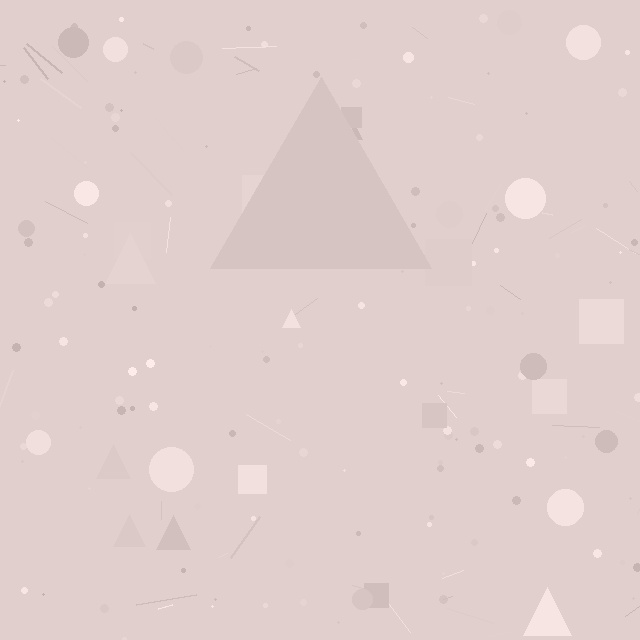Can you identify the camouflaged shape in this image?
The camouflaged shape is a triangle.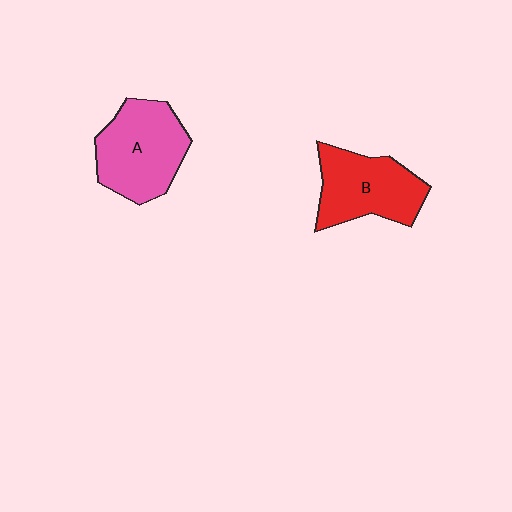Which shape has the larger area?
Shape A (pink).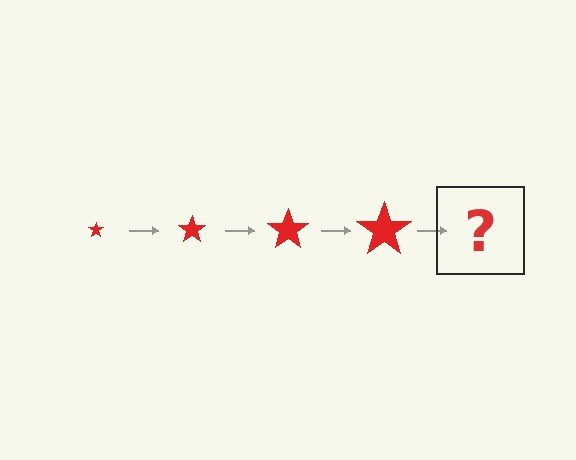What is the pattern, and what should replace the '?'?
The pattern is that the star gets progressively larger each step. The '?' should be a red star, larger than the previous one.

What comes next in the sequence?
The next element should be a red star, larger than the previous one.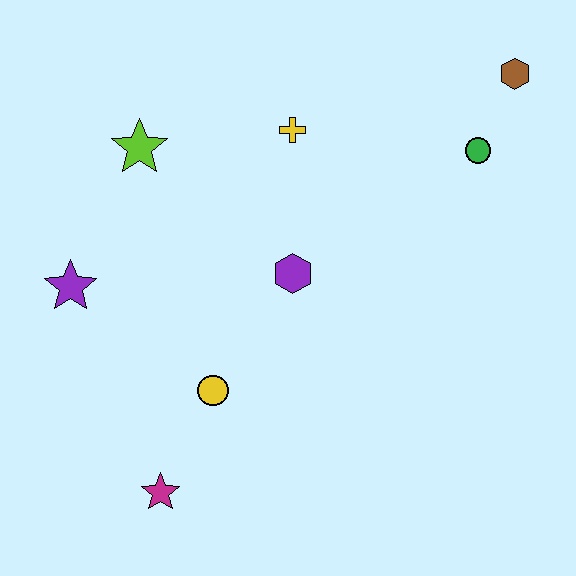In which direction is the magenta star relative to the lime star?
The magenta star is below the lime star.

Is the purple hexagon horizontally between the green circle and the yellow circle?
Yes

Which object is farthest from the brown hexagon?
The magenta star is farthest from the brown hexagon.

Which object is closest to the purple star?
The lime star is closest to the purple star.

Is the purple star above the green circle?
No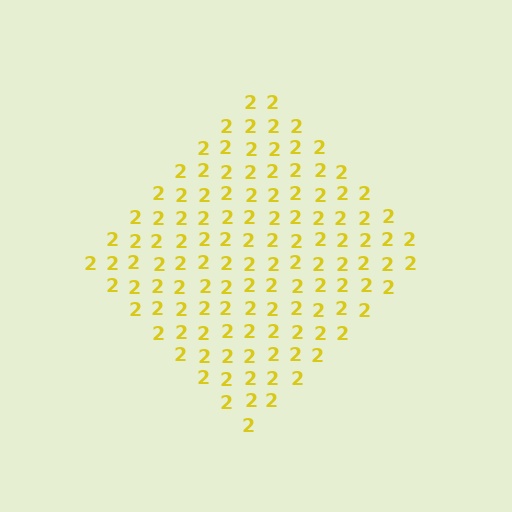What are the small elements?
The small elements are digit 2's.